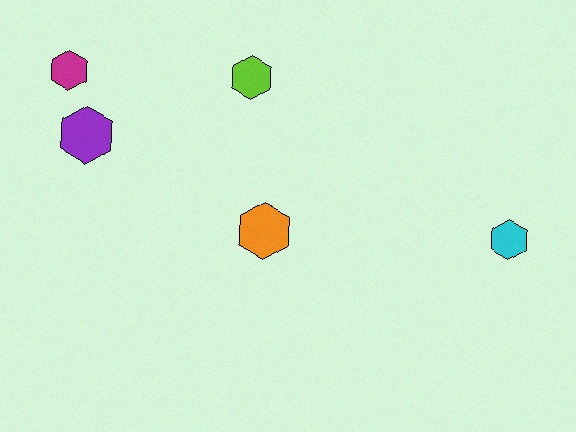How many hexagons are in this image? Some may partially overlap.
There are 5 hexagons.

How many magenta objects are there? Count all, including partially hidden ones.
There is 1 magenta object.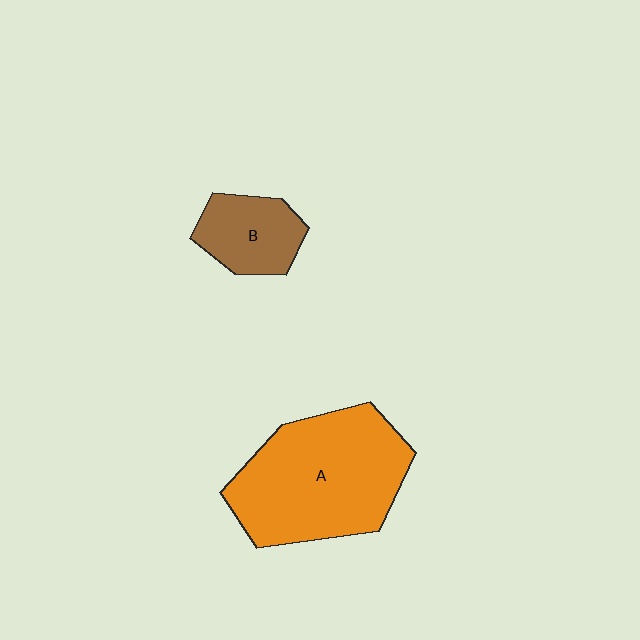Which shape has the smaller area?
Shape B (brown).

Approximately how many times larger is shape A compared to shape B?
Approximately 2.7 times.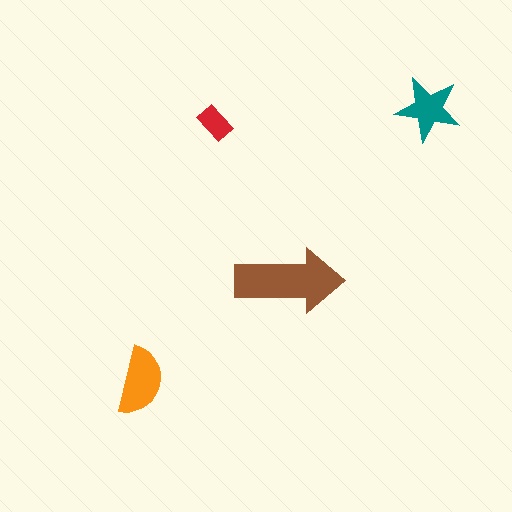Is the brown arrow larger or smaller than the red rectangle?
Larger.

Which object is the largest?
The brown arrow.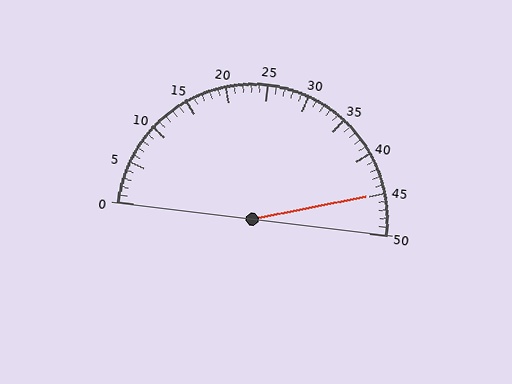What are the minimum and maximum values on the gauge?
The gauge ranges from 0 to 50.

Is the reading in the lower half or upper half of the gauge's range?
The reading is in the upper half of the range (0 to 50).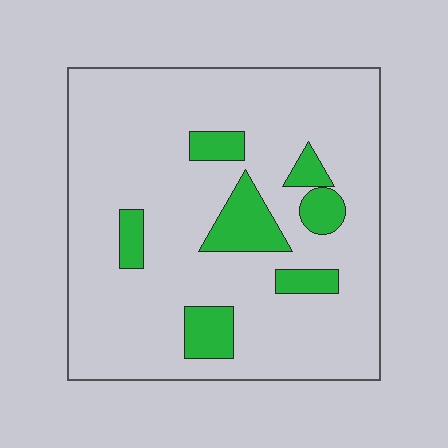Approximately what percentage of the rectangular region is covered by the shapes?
Approximately 15%.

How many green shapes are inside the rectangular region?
7.